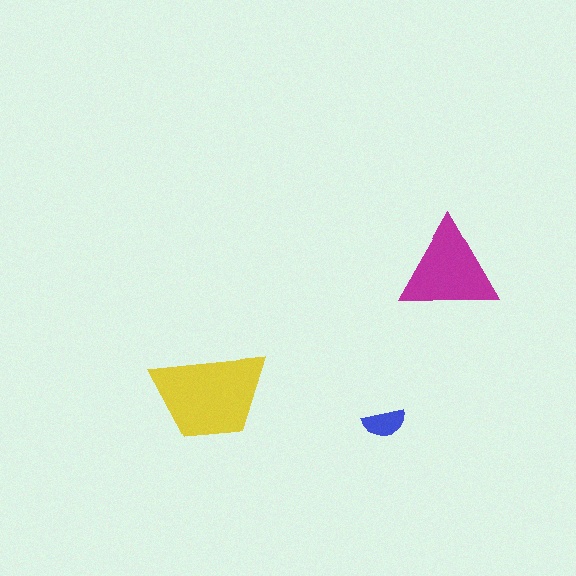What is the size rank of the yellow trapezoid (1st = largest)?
1st.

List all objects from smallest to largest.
The blue semicircle, the magenta triangle, the yellow trapezoid.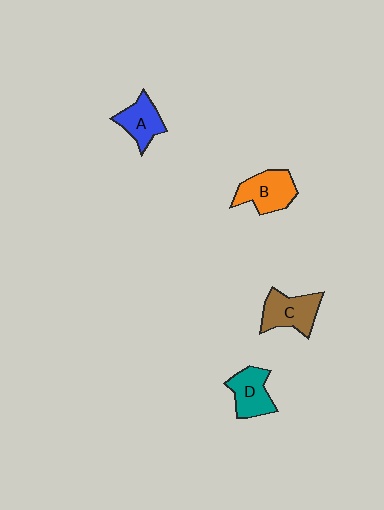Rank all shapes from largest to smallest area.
From largest to smallest: B (orange), C (brown), D (teal), A (blue).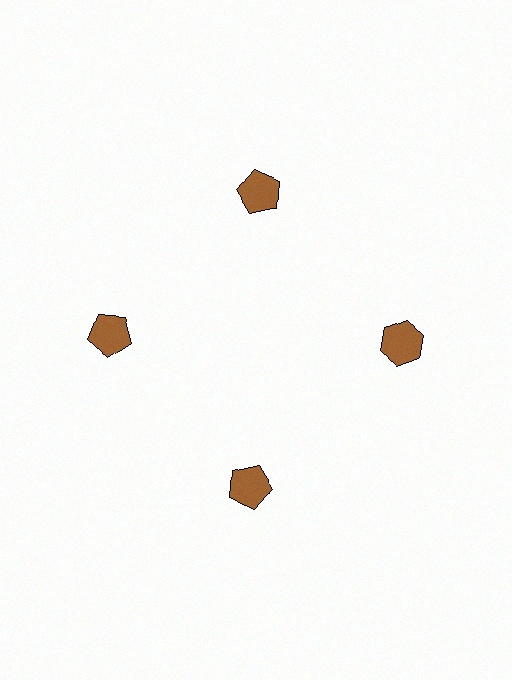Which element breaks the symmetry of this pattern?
The brown hexagon at roughly the 3 o'clock position breaks the symmetry. All other shapes are brown pentagons.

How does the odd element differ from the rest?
It has a different shape: hexagon instead of pentagon.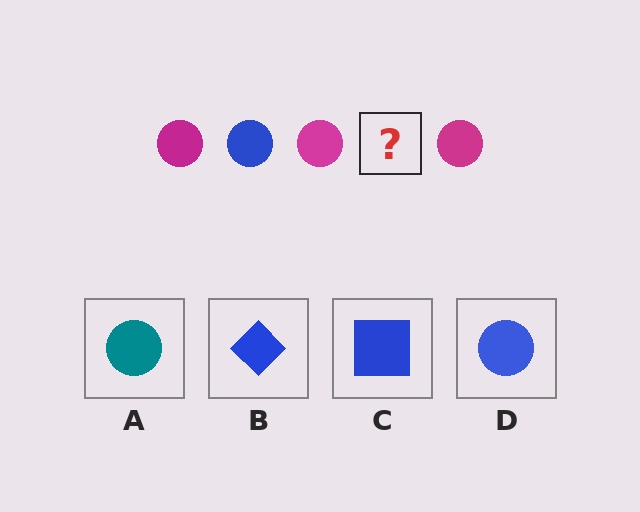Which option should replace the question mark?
Option D.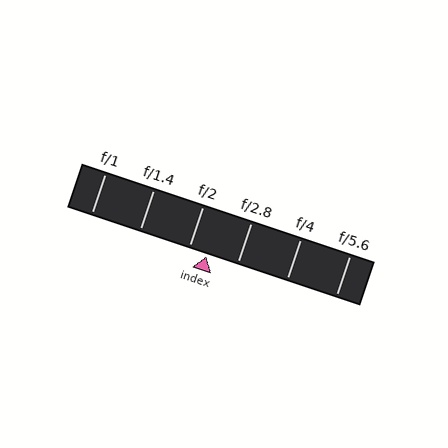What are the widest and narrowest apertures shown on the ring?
The widest aperture shown is f/1 and the narrowest is f/5.6.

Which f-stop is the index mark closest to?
The index mark is closest to f/2.